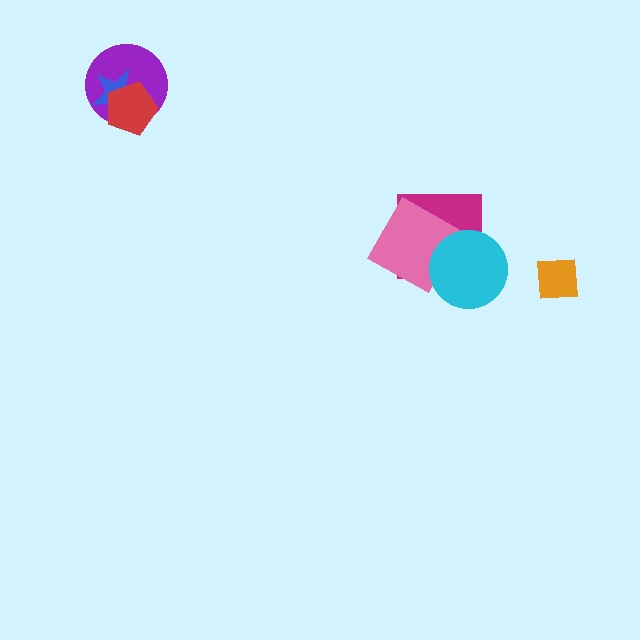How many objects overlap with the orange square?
0 objects overlap with the orange square.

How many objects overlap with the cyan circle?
2 objects overlap with the cyan circle.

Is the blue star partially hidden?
Yes, it is partially covered by another shape.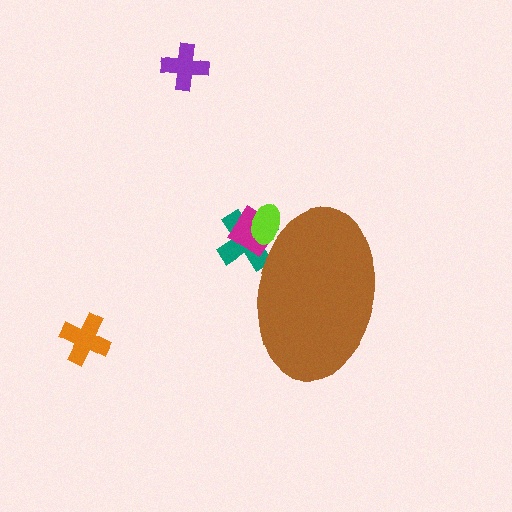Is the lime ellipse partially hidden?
Yes, the lime ellipse is partially hidden behind the brown ellipse.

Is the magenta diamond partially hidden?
Yes, the magenta diamond is partially hidden behind the brown ellipse.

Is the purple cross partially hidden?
No, the purple cross is fully visible.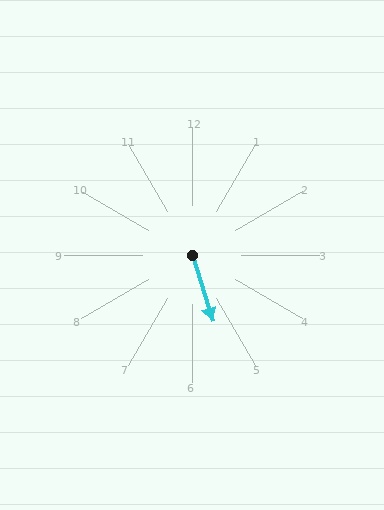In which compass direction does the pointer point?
South.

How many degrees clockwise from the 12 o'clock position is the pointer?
Approximately 163 degrees.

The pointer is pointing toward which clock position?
Roughly 5 o'clock.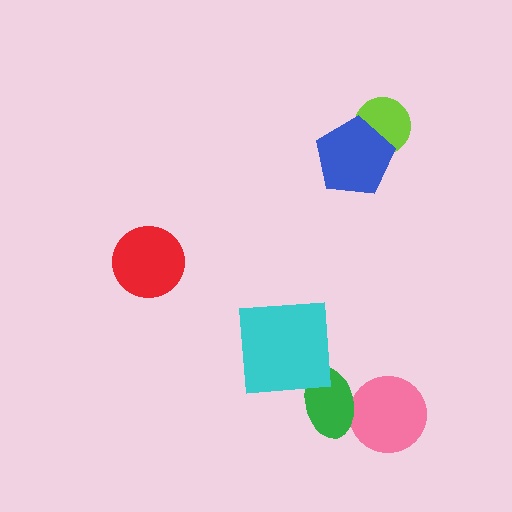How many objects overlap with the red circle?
0 objects overlap with the red circle.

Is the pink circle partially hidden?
Yes, it is partially covered by another shape.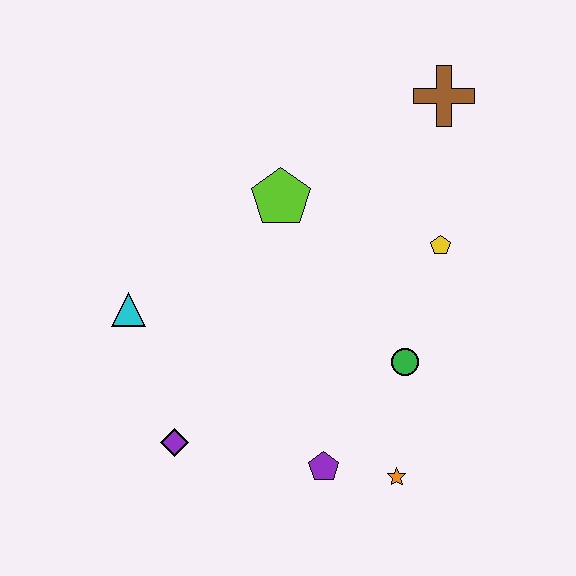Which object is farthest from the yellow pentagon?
The purple diamond is farthest from the yellow pentagon.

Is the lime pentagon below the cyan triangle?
No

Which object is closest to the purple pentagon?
The orange star is closest to the purple pentagon.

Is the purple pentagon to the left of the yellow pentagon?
Yes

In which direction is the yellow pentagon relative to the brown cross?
The yellow pentagon is below the brown cross.